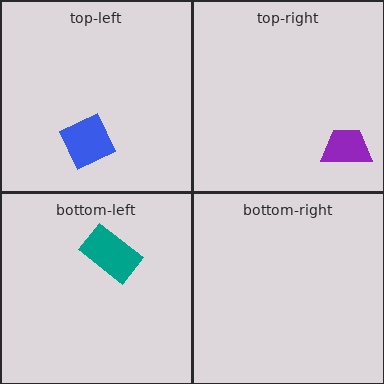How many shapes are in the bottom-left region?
1.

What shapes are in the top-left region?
The blue square.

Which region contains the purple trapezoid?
The top-right region.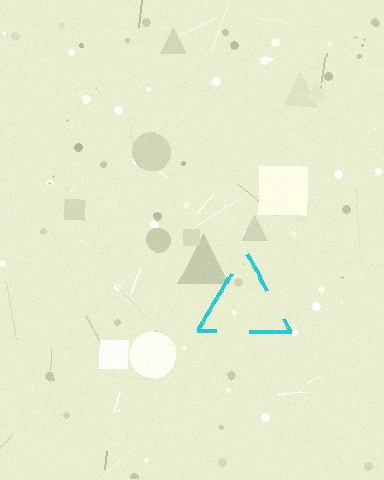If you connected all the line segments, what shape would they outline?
They would outline a triangle.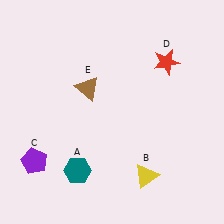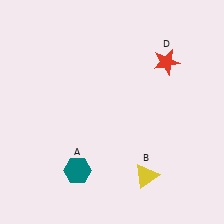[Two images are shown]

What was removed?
The purple pentagon (C), the brown triangle (E) were removed in Image 2.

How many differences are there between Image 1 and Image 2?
There are 2 differences between the two images.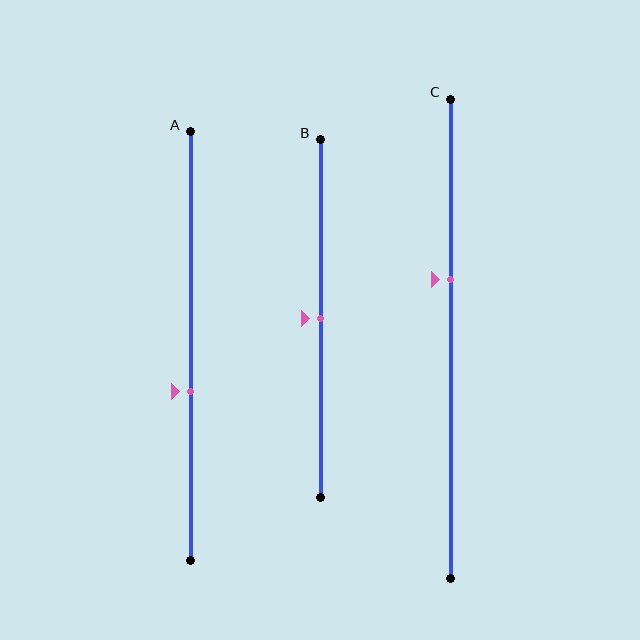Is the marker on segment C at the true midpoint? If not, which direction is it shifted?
No, the marker on segment C is shifted upward by about 12% of the segment length.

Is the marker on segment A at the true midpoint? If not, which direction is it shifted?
No, the marker on segment A is shifted downward by about 11% of the segment length.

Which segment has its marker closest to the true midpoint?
Segment B has its marker closest to the true midpoint.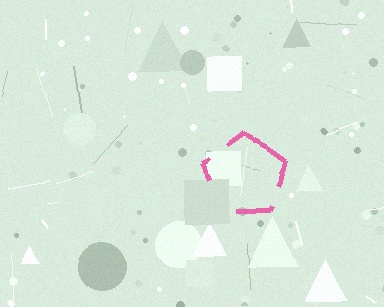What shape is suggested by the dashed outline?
The dashed outline suggests a pentagon.